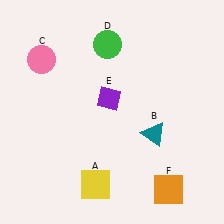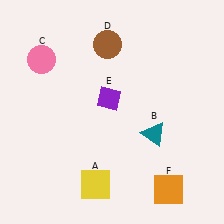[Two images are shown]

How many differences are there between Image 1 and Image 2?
There is 1 difference between the two images.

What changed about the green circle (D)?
In Image 1, D is green. In Image 2, it changed to brown.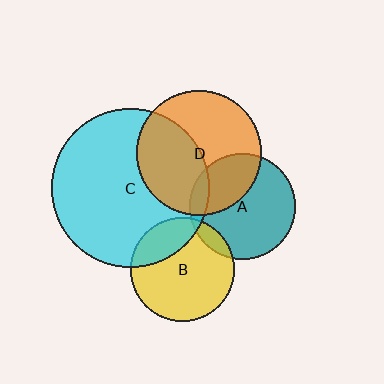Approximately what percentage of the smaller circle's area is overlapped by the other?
Approximately 35%.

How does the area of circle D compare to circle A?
Approximately 1.4 times.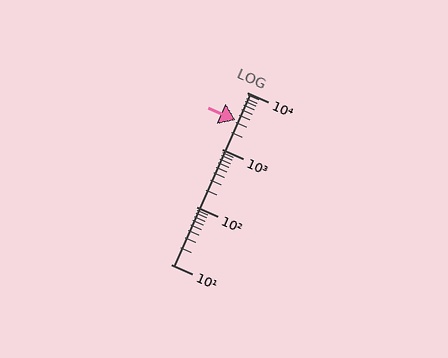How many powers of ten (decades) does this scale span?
The scale spans 3 decades, from 10 to 10000.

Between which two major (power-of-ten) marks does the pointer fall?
The pointer is between 1000 and 10000.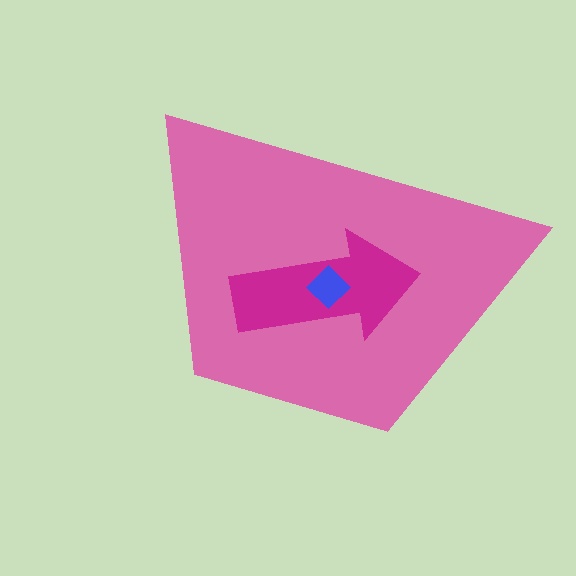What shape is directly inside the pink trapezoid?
The magenta arrow.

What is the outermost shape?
The pink trapezoid.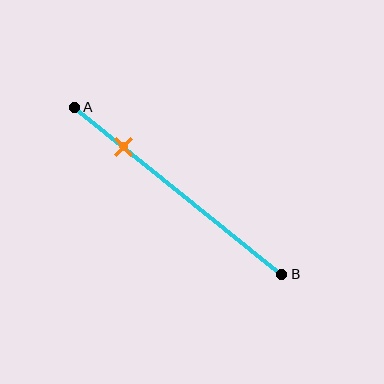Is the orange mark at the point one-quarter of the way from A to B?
Yes, the mark is approximately at the one-quarter point.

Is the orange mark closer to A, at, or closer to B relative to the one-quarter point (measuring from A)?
The orange mark is approximately at the one-quarter point of segment AB.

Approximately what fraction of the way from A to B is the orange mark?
The orange mark is approximately 25% of the way from A to B.